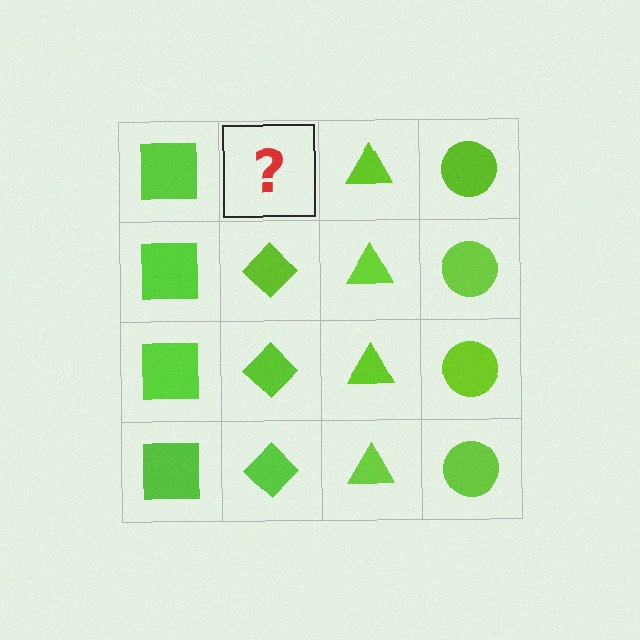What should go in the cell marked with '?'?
The missing cell should contain a lime diamond.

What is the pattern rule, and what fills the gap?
The rule is that each column has a consistent shape. The gap should be filled with a lime diamond.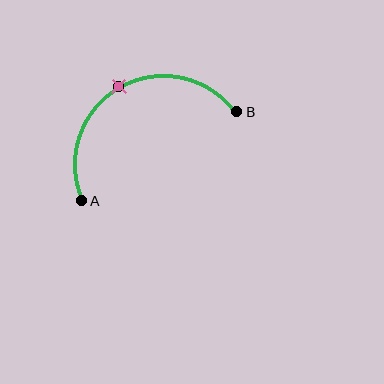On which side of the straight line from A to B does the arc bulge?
The arc bulges above the straight line connecting A and B.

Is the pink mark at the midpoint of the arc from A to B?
Yes. The pink mark lies on the arc at equal arc-length from both A and B — it is the arc midpoint.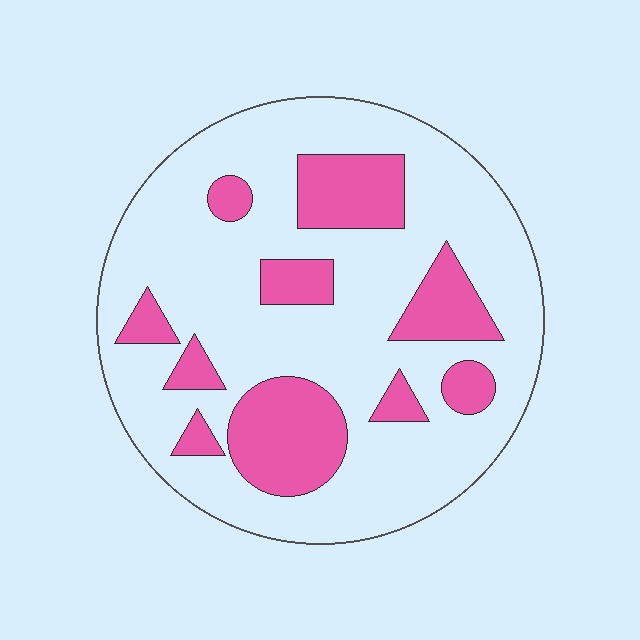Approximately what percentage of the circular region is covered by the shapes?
Approximately 25%.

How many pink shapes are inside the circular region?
10.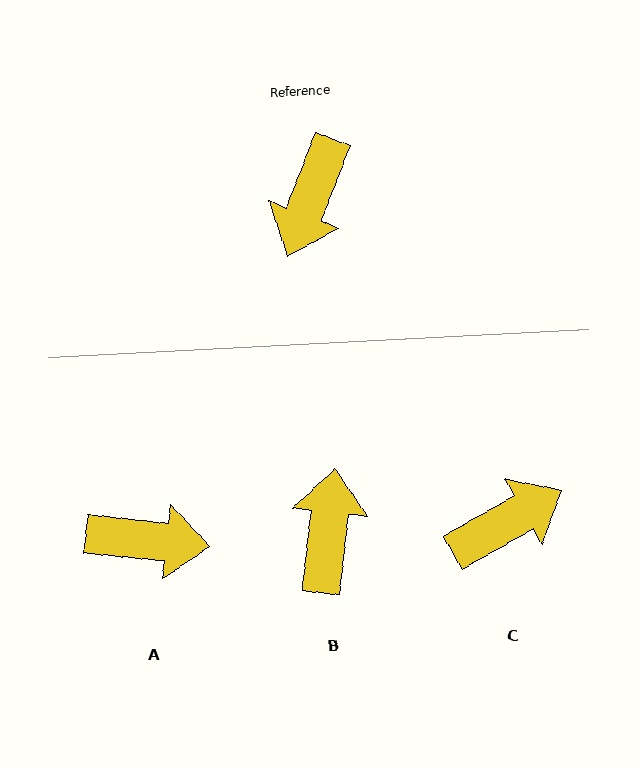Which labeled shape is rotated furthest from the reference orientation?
B, about 166 degrees away.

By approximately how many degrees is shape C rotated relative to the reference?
Approximately 141 degrees counter-clockwise.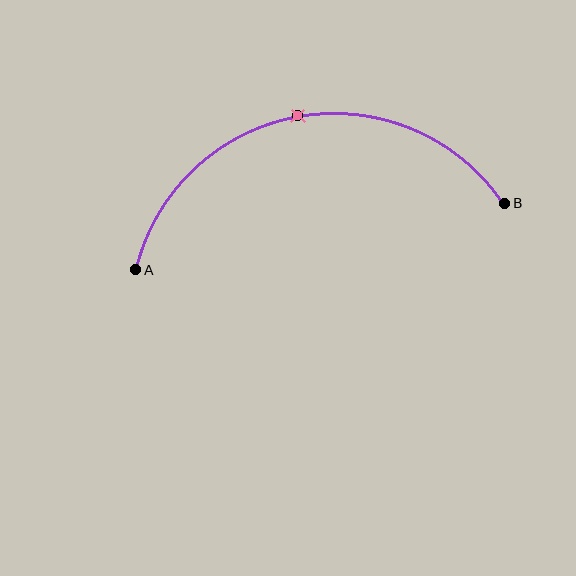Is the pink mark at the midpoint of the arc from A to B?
Yes. The pink mark lies on the arc at equal arc-length from both A and B — it is the arc midpoint.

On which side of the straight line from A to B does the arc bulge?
The arc bulges above the straight line connecting A and B.